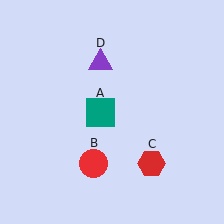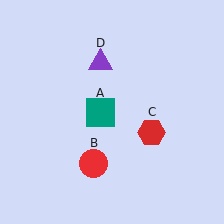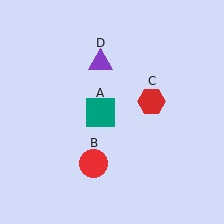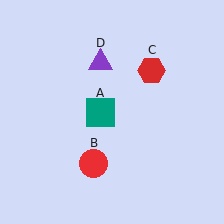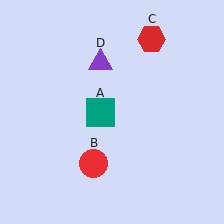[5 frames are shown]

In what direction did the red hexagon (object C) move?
The red hexagon (object C) moved up.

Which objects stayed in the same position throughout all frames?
Teal square (object A) and red circle (object B) and purple triangle (object D) remained stationary.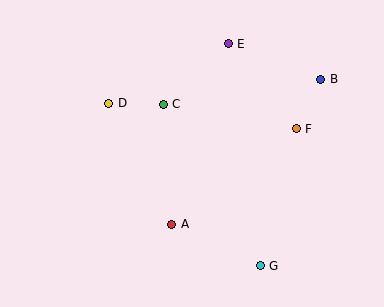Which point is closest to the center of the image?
Point C at (163, 104) is closest to the center.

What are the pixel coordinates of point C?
Point C is at (163, 104).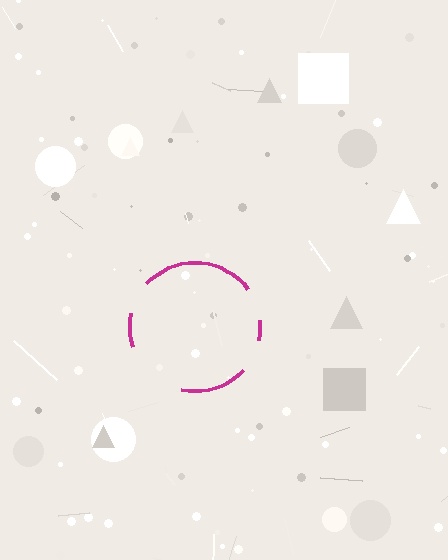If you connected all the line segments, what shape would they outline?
They would outline a circle.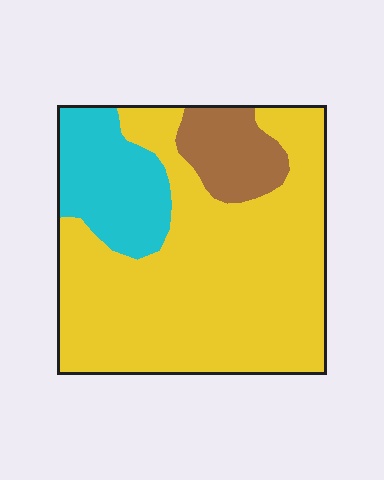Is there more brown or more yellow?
Yellow.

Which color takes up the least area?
Brown, at roughly 10%.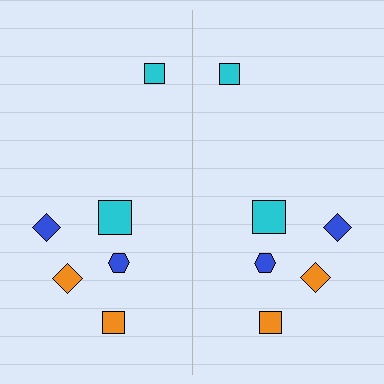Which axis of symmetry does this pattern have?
The pattern has a vertical axis of symmetry running through the center of the image.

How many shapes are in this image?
There are 12 shapes in this image.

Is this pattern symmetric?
Yes, this pattern has bilateral (reflection) symmetry.